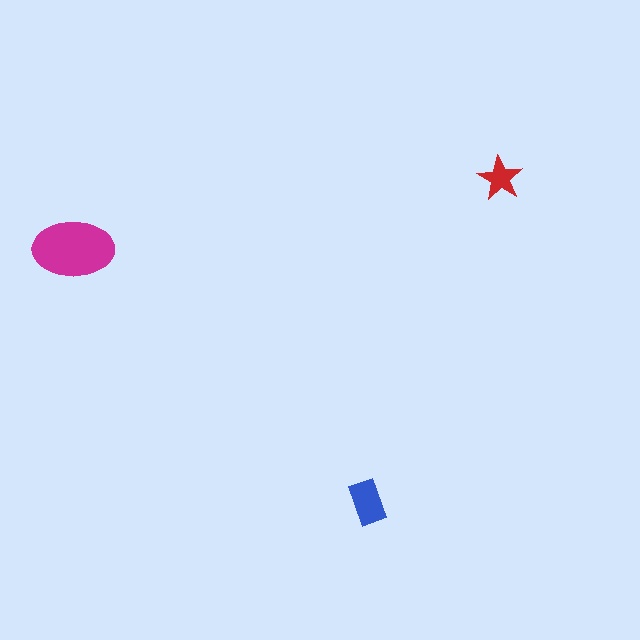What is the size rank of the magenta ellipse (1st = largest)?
1st.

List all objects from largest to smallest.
The magenta ellipse, the blue rectangle, the red star.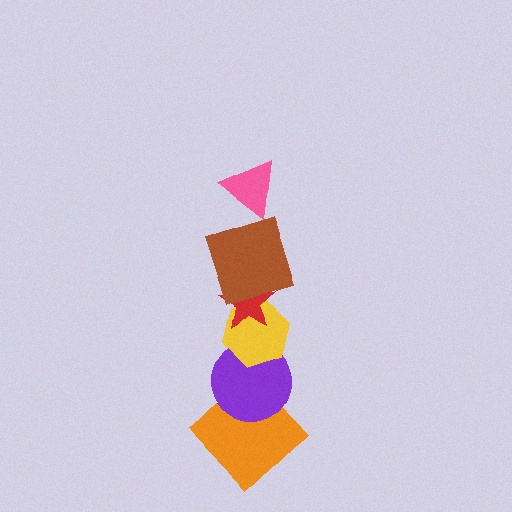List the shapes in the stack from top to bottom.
From top to bottom: the pink triangle, the brown square, the red star, the yellow hexagon, the purple circle, the orange diamond.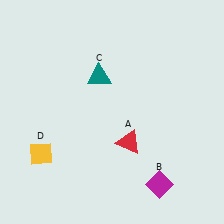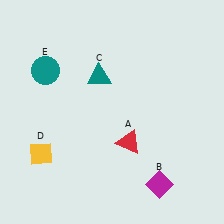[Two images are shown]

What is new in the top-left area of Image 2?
A teal circle (E) was added in the top-left area of Image 2.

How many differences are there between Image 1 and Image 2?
There is 1 difference between the two images.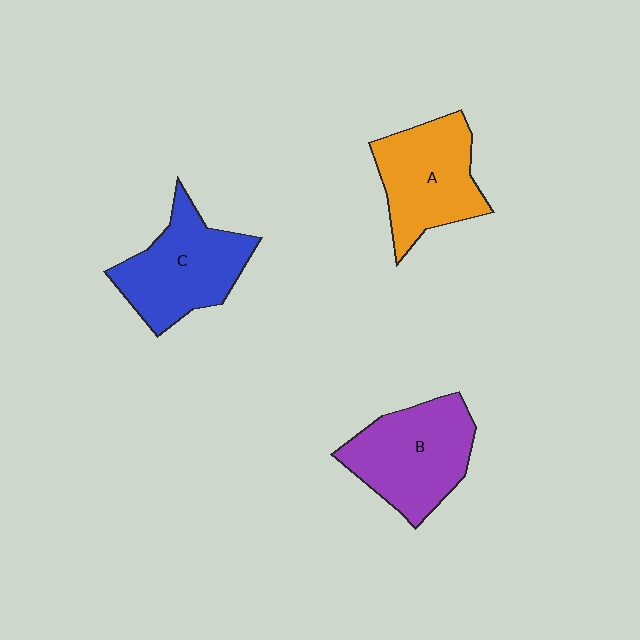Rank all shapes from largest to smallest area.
From largest to smallest: B (purple), C (blue), A (orange).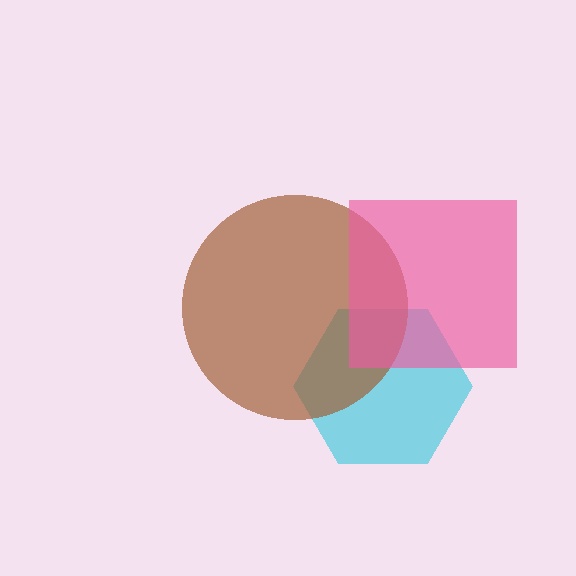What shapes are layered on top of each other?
The layered shapes are: a cyan hexagon, a brown circle, a pink square.